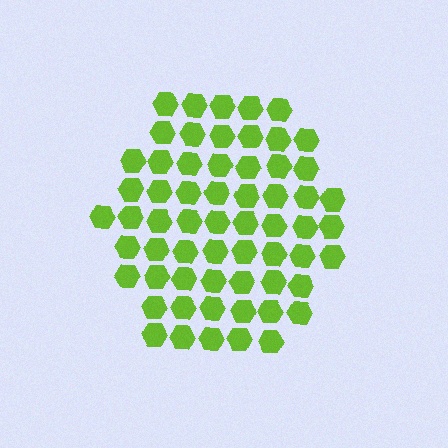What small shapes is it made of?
It is made of small hexagons.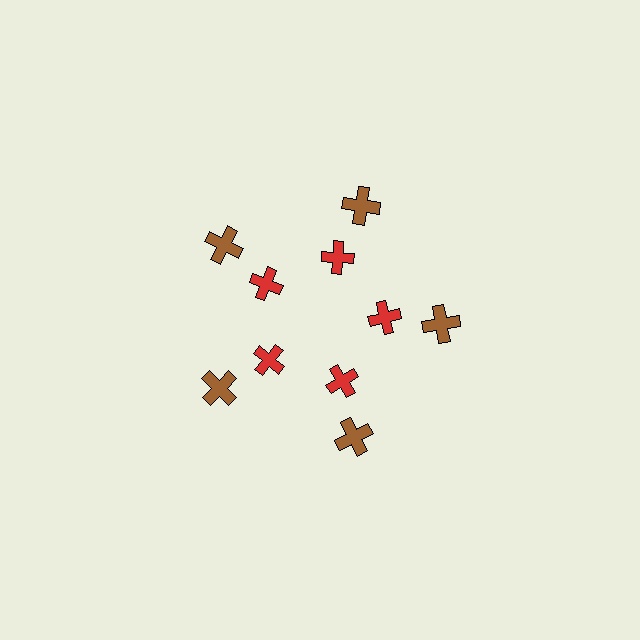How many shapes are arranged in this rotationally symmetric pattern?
There are 10 shapes, arranged in 5 groups of 2.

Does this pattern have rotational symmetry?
Yes, this pattern has 5-fold rotational symmetry. It looks the same after rotating 72 degrees around the center.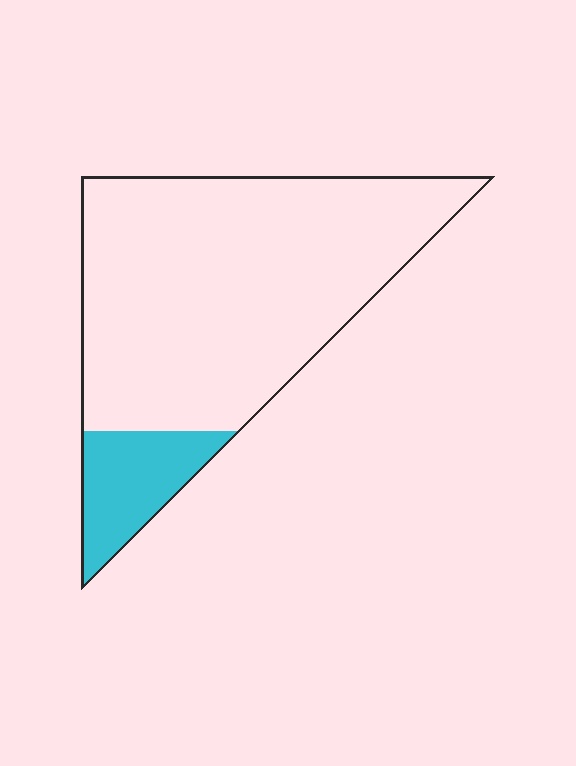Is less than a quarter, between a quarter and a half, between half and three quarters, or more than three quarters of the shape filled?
Less than a quarter.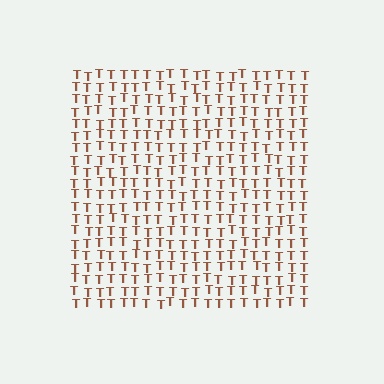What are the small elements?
The small elements are letter T's.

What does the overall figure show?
The overall figure shows a square.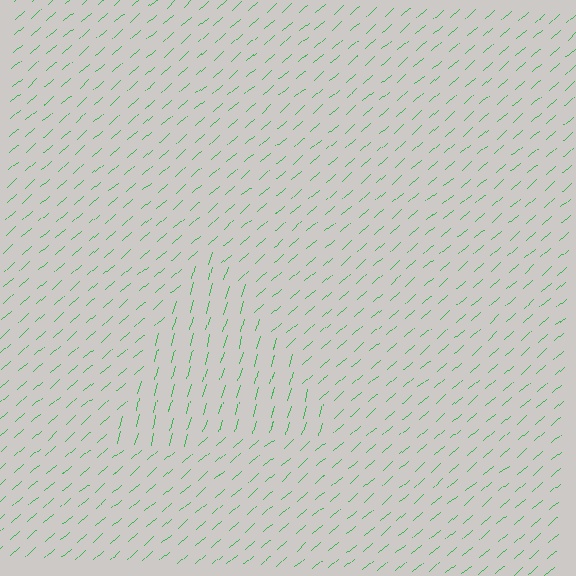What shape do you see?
I see a triangle.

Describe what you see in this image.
The image is filled with small green line segments. A triangle region in the image has lines oriented differently from the surrounding lines, creating a visible texture boundary.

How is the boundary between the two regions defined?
The boundary is defined purely by a change in line orientation (approximately 33 degrees difference). All lines are the same color and thickness.